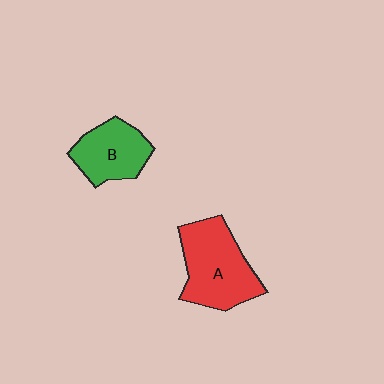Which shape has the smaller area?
Shape B (green).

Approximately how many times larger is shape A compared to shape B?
Approximately 1.4 times.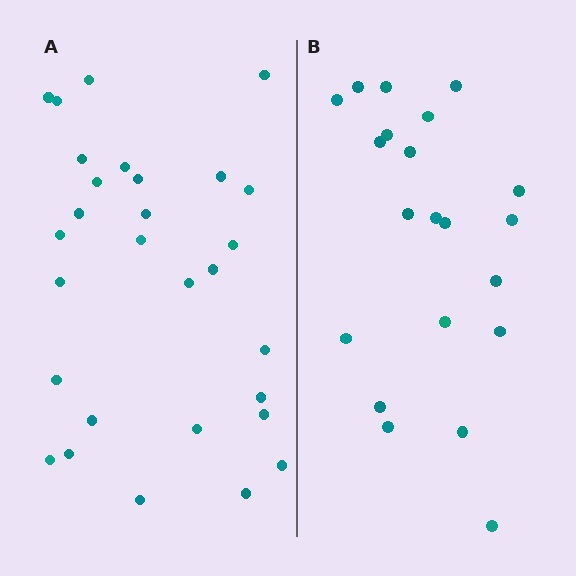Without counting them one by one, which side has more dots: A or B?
Region A (the left region) has more dots.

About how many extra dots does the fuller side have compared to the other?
Region A has roughly 8 or so more dots than region B.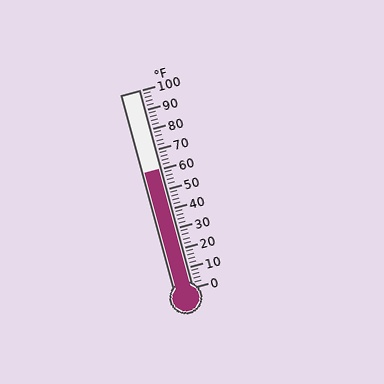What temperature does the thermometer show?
The thermometer shows approximately 60°F.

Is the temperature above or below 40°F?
The temperature is above 40°F.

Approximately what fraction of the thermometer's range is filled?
The thermometer is filled to approximately 60% of its range.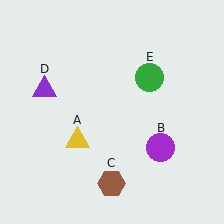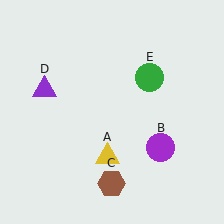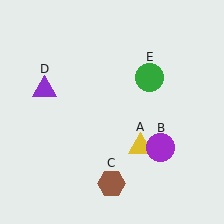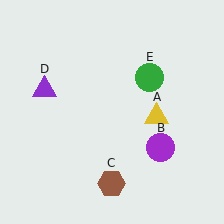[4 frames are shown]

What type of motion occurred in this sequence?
The yellow triangle (object A) rotated counterclockwise around the center of the scene.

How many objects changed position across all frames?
1 object changed position: yellow triangle (object A).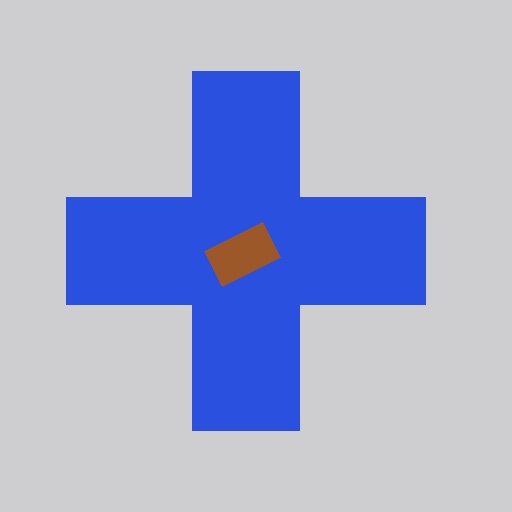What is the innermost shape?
The brown rectangle.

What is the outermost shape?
The blue cross.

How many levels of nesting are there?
2.